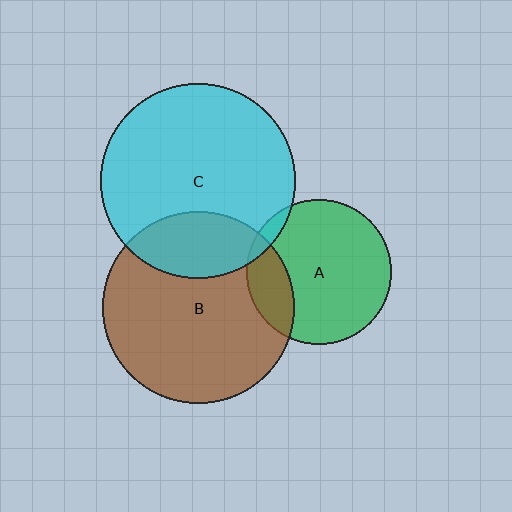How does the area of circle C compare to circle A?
Approximately 1.8 times.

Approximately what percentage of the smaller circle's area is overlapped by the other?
Approximately 20%.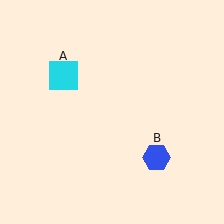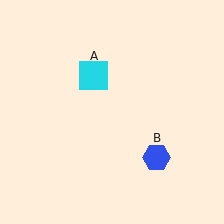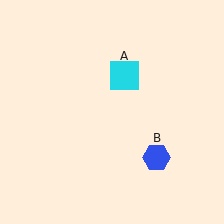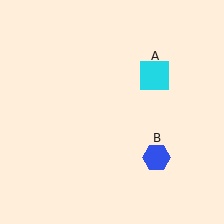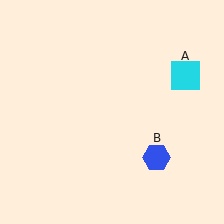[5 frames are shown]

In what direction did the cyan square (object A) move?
The cyan square (object A) moved right.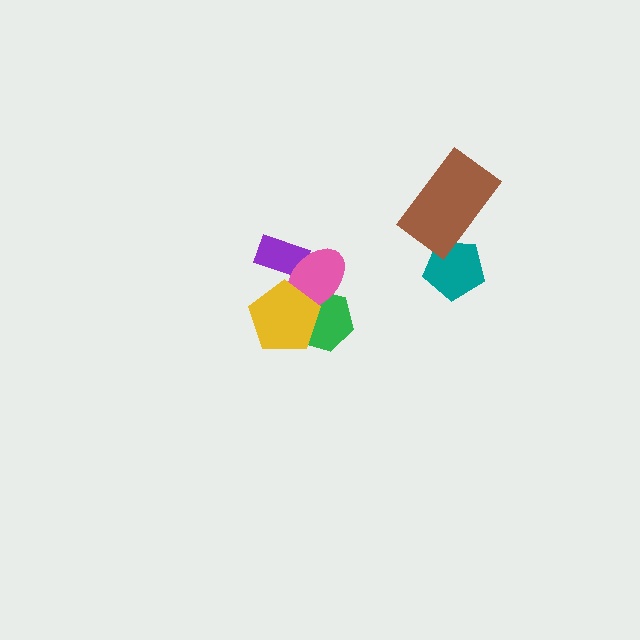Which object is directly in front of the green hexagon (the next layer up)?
The pink ellipse is directly in front of the green hexagon.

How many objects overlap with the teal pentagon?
1 object overlaps with the teal pentagon.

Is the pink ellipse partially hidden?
Yes, it is partially covered by another shape.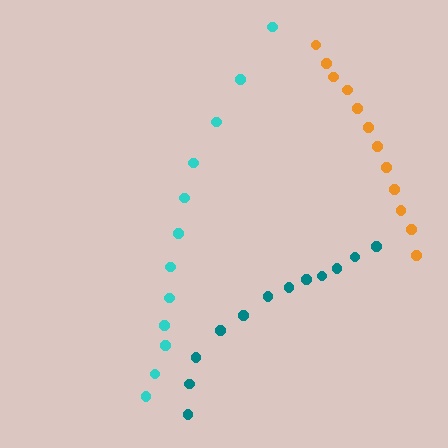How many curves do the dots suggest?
There are 3 distinct paths.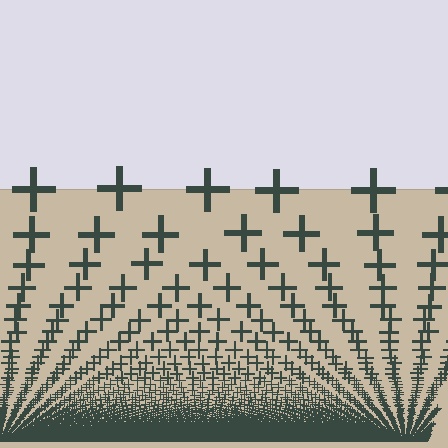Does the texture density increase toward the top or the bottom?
Density increases toward the bottom.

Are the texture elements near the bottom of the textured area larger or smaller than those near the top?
Smaller. The gradient is inverted — elements near the bottom are smaller and denser.